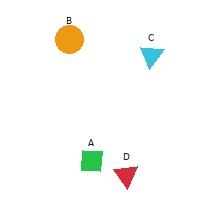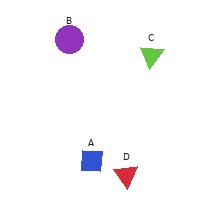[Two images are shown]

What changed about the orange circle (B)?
In Image 1, B is orange. In Image 2, it changed to purple.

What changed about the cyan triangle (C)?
In Image 1, C is cyan. In Image 2, it changed to lime.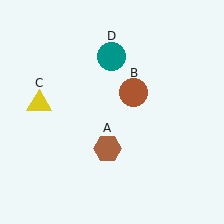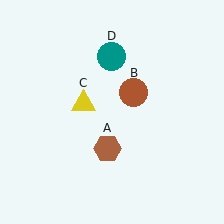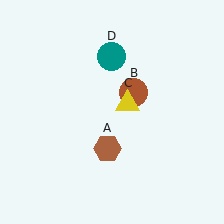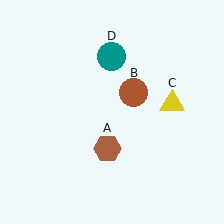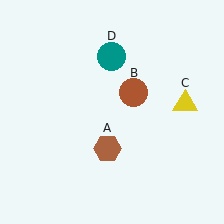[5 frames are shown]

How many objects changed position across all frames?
1 object changed position: yellow triangle (object C).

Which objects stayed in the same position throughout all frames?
Brown hexagon (object A) and brown circle (object B) and teal circle (object D) remained stationary.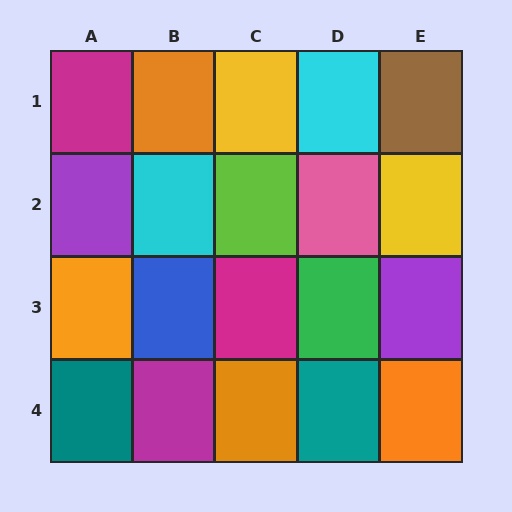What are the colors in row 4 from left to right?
Teal, magenta, orange, teal, orange.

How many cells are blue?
1 cell is blue.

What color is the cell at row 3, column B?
Blue.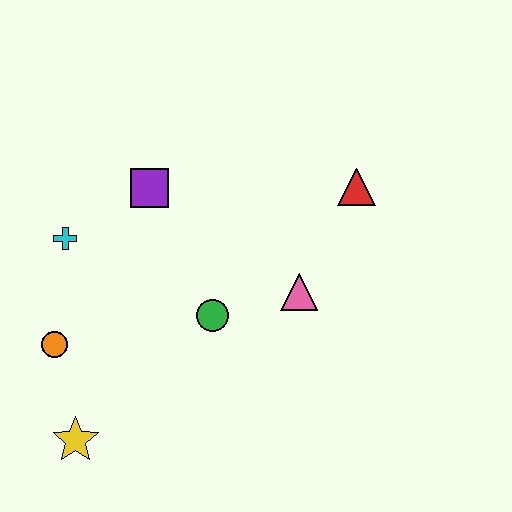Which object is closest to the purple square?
The cyan cross is closest to the purple square.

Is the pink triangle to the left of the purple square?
No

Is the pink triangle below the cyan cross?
Yes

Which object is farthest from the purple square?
The yellow star is farthest from the purple square.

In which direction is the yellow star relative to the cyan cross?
The yellow star is below the cyan cross.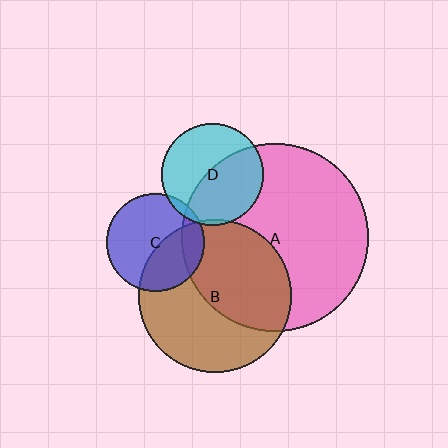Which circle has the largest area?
Circle A (pink).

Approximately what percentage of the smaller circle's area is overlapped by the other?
Approximately 40%.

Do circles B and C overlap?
Yes.